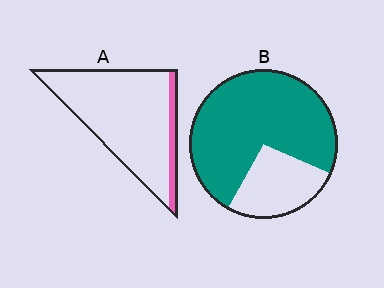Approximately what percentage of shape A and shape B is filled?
A is approximately 10% and B is approximately 75%.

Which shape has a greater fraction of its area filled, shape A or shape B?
Shape B.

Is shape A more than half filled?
No.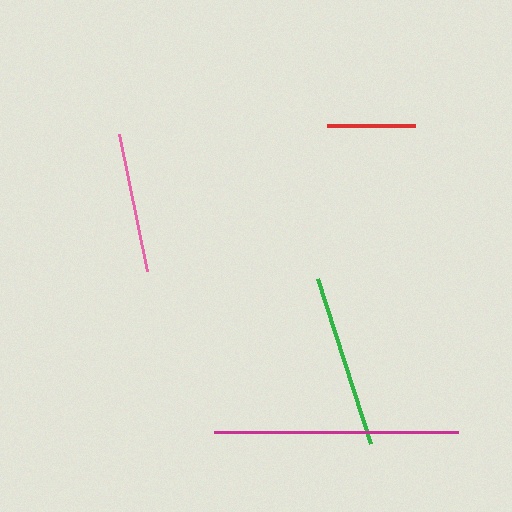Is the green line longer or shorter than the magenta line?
The magenta line is longer than the green line.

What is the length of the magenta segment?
The magenta segment is approximately 244 pixels long.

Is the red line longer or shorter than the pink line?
The pink line is longer than the red line.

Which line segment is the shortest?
The red line is the shortest at approximately 88 pixels.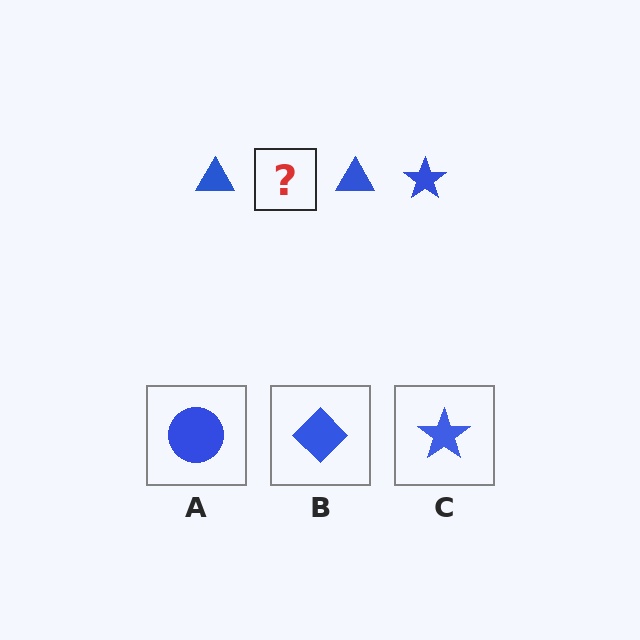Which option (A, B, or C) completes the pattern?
C.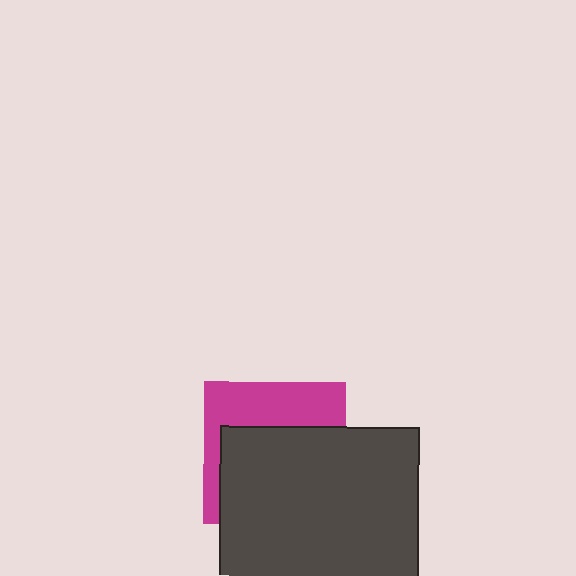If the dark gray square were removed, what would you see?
You would see the complete magenta square.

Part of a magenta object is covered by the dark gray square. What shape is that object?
It is a square.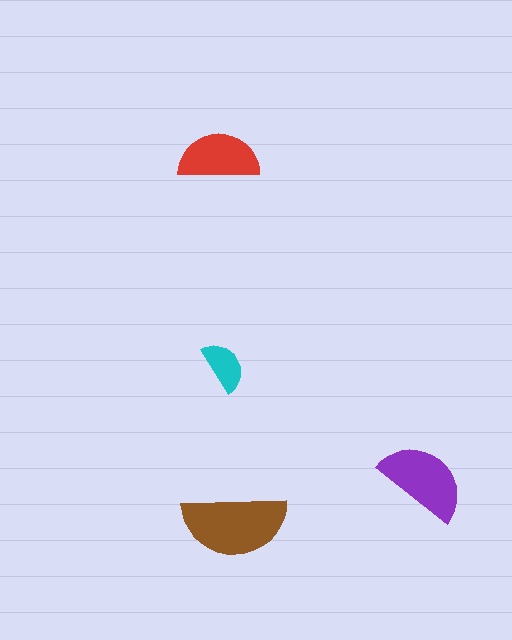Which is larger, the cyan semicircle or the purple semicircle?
The purple one.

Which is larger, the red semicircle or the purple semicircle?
The purple one.